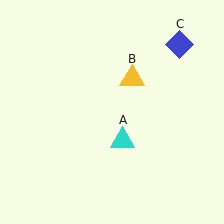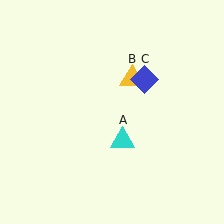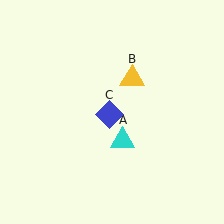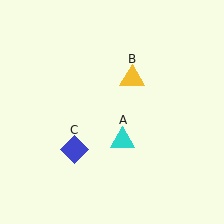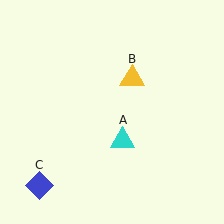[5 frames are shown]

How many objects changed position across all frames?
1 object changed position: blue diamond (object C).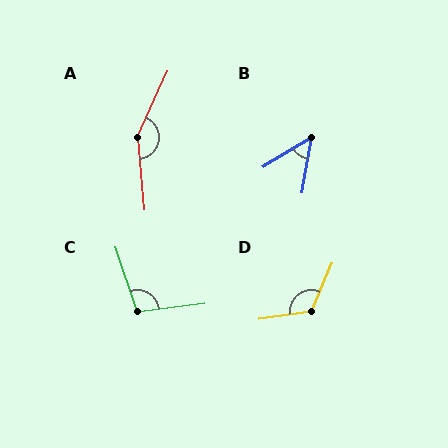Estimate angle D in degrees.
Approximately 121 degrees.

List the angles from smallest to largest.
B (49°), C (101°), D (121°), A (150°).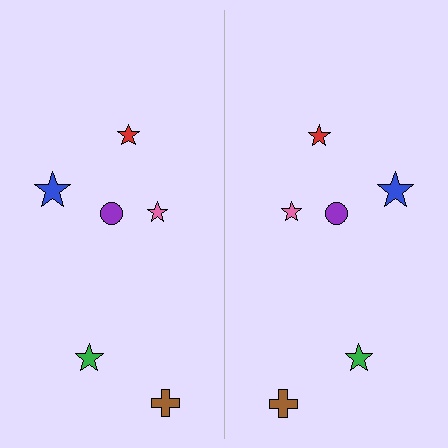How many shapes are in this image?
There are 12 shapes in this image.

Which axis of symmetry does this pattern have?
The pattern has a vertical axis of symmetry running through the center of the image.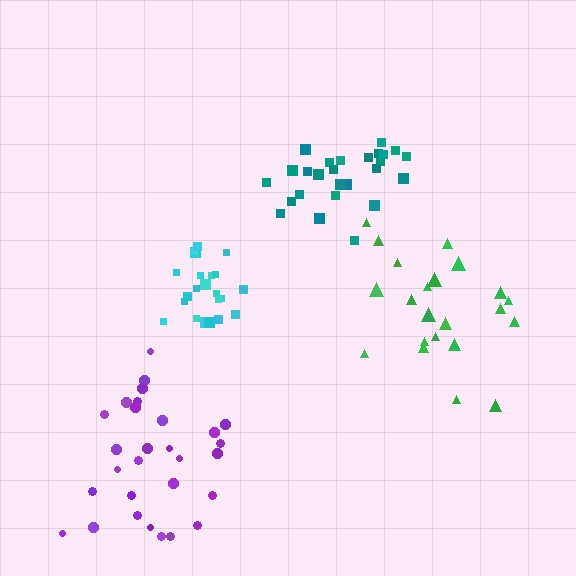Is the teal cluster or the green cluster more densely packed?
Teal.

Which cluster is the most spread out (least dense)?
Green.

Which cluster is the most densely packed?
Cyan.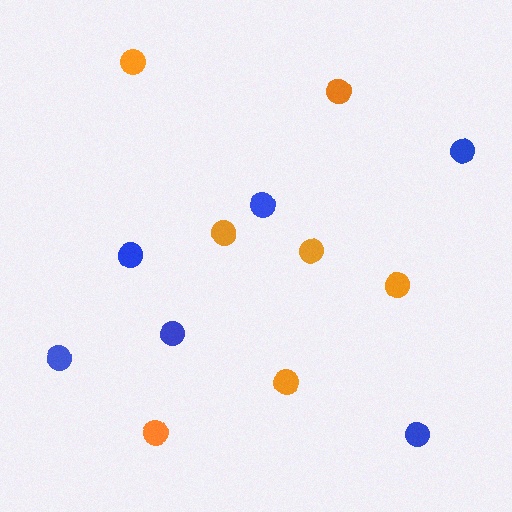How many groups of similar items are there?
There are 2 groups: one group of orange circles (7) and one group of blue circles (6).